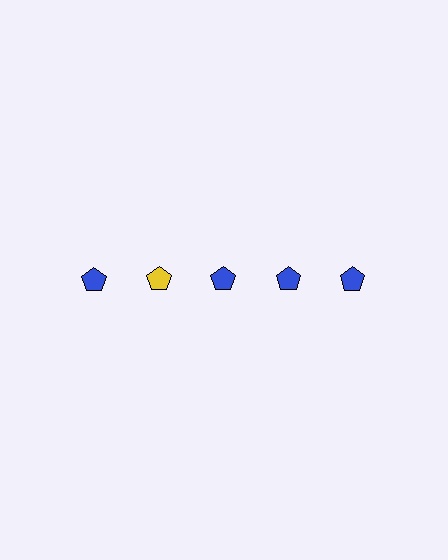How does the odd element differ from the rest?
It has a different color: yellow instead of blue.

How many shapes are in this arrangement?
There are 5 shapes arranged in a grid pattern.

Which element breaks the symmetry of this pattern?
The yellow pentagon in the top row, second from left column breaks the symmetry. All other shapes are blue pentagons.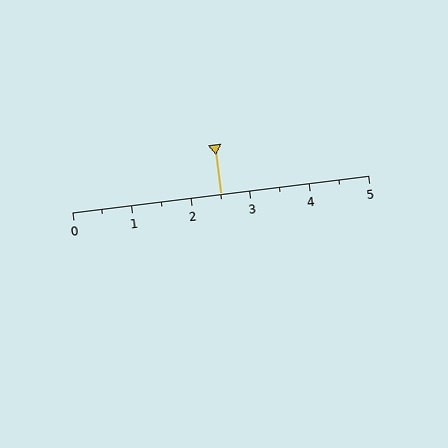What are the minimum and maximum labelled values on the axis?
The axis runs from 0 to 5.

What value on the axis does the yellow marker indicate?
The marker indicates approximately 2.5.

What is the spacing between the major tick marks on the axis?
The major ticks are spaced 1 apart.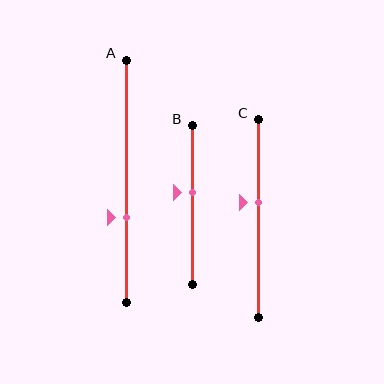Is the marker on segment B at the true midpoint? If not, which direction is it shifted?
No, the marker on segment B is shifted upward by about 8% of the segment length.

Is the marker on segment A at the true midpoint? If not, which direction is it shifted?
No, the marker on segment A is shifted downward by about 15% of the segment length.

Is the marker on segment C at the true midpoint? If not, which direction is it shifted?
No, the marker on segment C is shifted upward by about 8% of the segment length.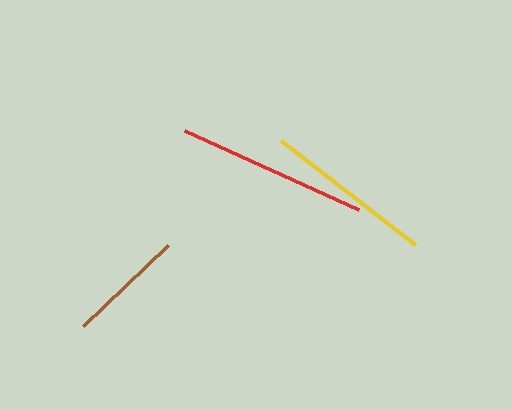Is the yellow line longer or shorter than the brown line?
The yellow line is longer than the brown line.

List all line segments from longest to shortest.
From longest to shortest: red, yellow, brown.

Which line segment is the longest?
The red line is the longest at approximately 191 pixels.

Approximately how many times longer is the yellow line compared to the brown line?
The yellow line is approximately 1.5 times the length of the brown line.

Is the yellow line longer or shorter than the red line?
The red line is longer than the yellow line.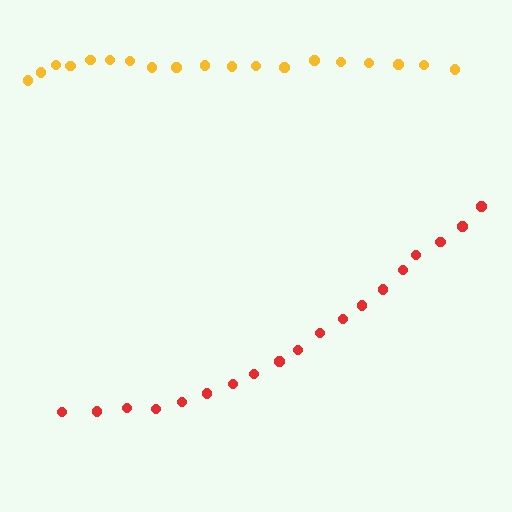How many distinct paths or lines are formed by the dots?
There are 2 distinct paths.